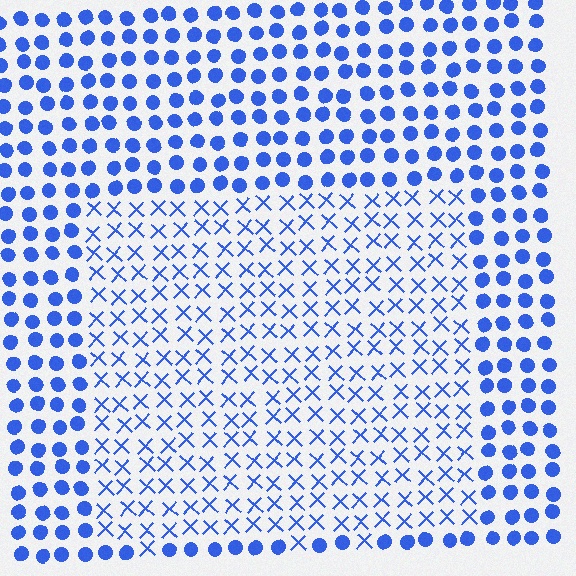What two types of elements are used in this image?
The image uses X marks inside the rectangle region and circles outside it.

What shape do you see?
I see a rectangle.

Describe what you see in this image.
The image is filled with small blue elements arranged in a uniform grid. A rectangle-shaped region contains X marks, while the surrounding area contains circles. The boundary is defined purely by the change in element shape.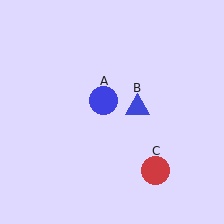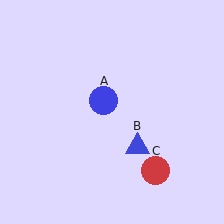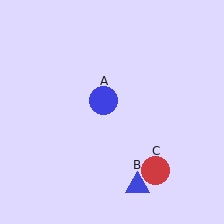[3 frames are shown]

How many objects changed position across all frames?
1 object changed position: blue triangle (object B).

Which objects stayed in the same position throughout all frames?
Blue circle (object A) and red circle (object C) remained stationary.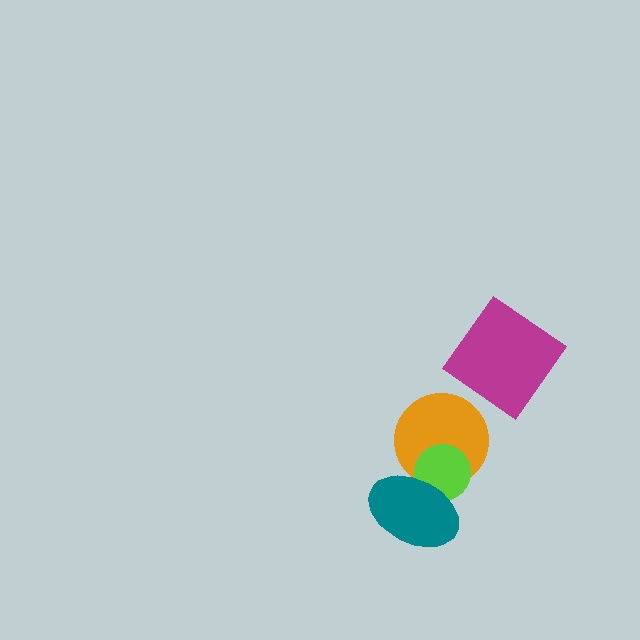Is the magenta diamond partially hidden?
No, no other shape covers it.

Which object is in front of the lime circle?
The teal ellipse is in front of the lime circle.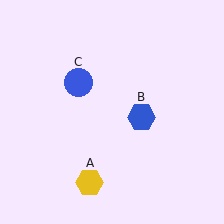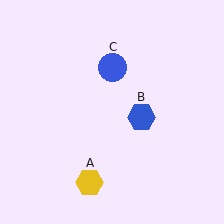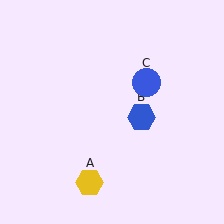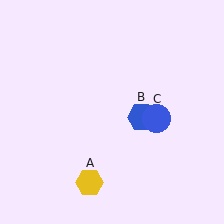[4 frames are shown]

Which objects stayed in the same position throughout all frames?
Yellow hexagon (object A) and blue hexagon (object B) remained stationary.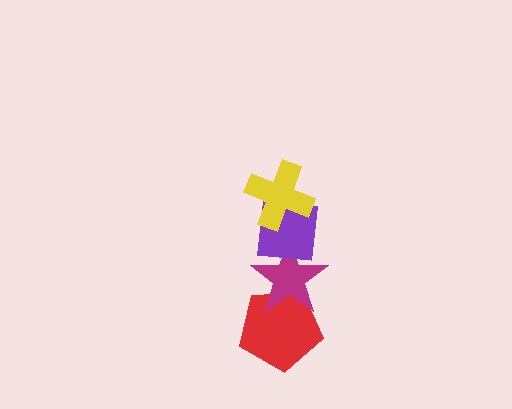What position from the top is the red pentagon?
The red pentagon is 4th from the top.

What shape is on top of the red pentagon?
The magenta star is on top of the red pentagon.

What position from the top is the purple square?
The purple square is 2nd from the top.